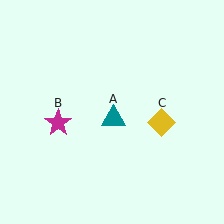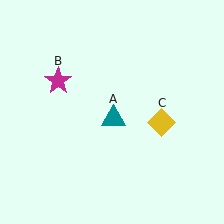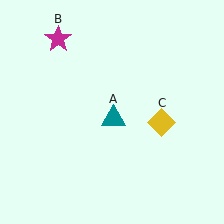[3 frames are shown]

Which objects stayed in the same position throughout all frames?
Teal triangle (object A) and yellow diamond (object C) remained stationary.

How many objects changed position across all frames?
1 object changed position: magenta star (object B).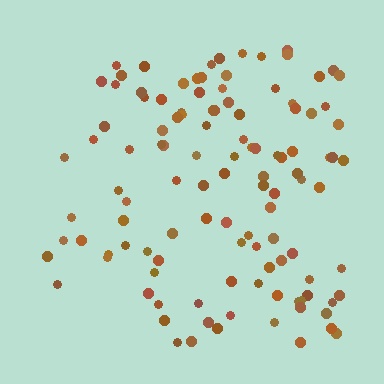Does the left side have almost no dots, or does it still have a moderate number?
Still a moderate number, just noticeably fewer than the right.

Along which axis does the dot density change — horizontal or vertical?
Horizontal.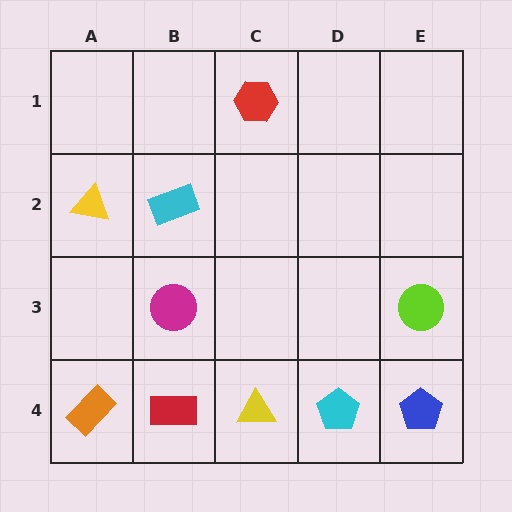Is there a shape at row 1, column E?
No, that cell is empty.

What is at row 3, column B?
A magenta circle.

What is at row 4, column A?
An orange rectangle.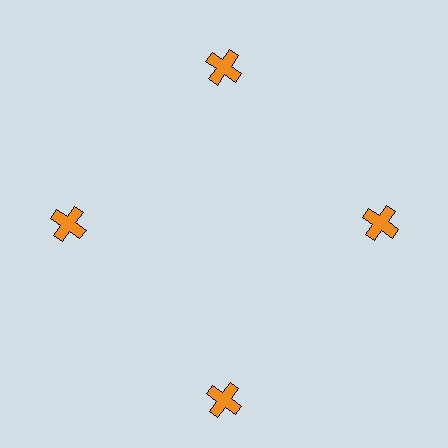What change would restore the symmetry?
The symmetry would be restored by moving it inward, back onto the ring so that all 4 crosses sit at equal angles and equal distance from the center.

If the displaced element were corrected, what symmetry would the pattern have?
It would have 4-fold rotational symmetry — the pattern would map onto itself every 90 degrees.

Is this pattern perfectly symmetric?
No. The 4 orange crosses are arranged in a ring, but one element near the 6 o'clock position is pushed outward from the center, breaking the 4-fold rotational symmetry.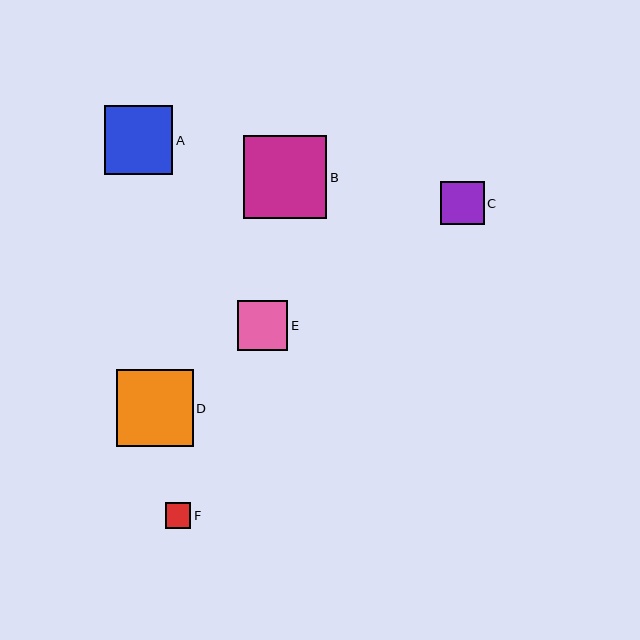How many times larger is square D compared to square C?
Square D is approximately 1.7 times the size of square C.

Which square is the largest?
Square B is the largest with a size of approximately 83 pixels.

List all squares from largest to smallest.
From largest to smallest: B, D, A, E, C, F.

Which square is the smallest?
Square F is the smallest with a size of approximately 25 pixels.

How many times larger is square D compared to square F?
Square D is approximately 3.0 times the size of square F.